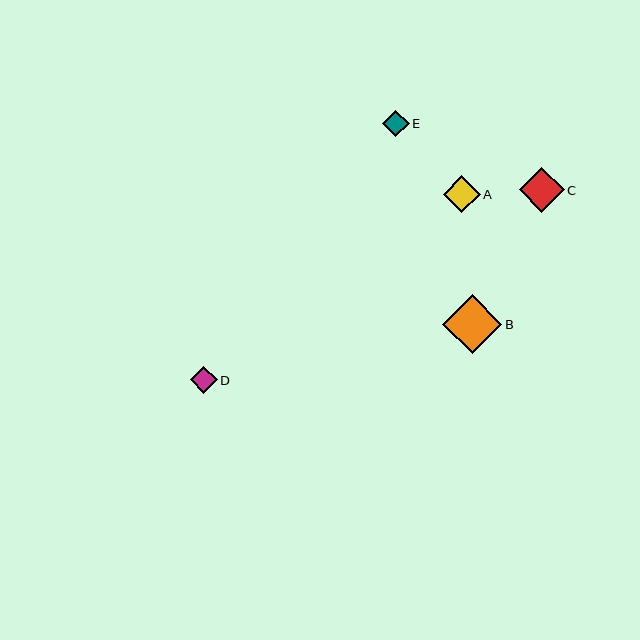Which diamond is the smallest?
Diamond E is the smallest with a size of approximately 27 pixels.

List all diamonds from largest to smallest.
From largest to smallest: B, C, A, D, E.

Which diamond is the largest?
Diamond B is the largest with a size of approximately 59 pixels.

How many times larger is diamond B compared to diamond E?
Diamond B is approximately 2.2 times the size of diamond E.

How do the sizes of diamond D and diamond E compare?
Diamond D and diamond E are approximately the same size.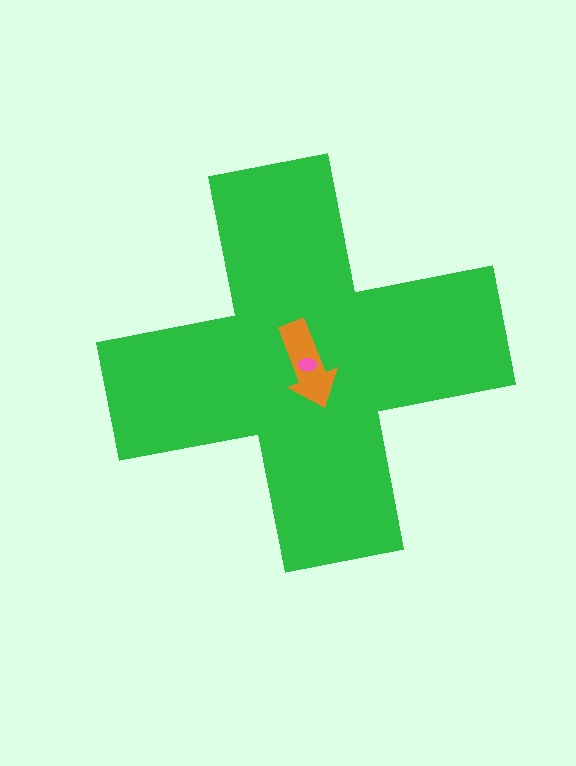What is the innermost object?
The pink ellipse.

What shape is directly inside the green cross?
The orange arrow.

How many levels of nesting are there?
3.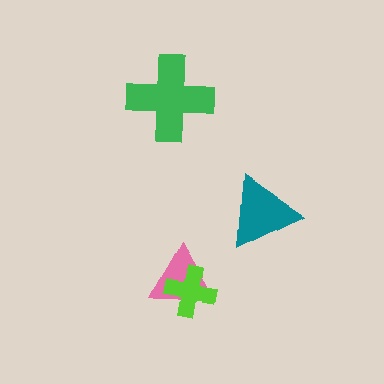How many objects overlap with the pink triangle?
1 object overlaps with the pink triangle.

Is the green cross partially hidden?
No, no other shape covers it.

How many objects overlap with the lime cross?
1 object overlaps with the lime cross.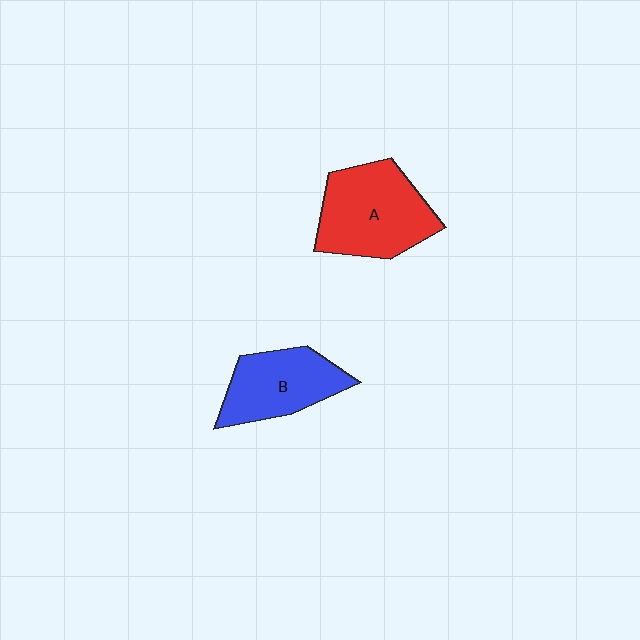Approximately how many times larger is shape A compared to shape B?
Approximately 1.3 times.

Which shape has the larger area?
Shape A (red).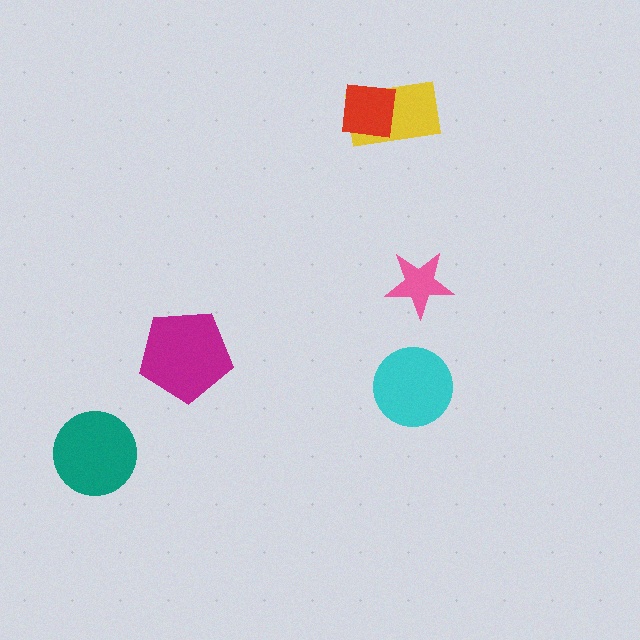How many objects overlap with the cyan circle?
0 objects overlap with the cyan circle.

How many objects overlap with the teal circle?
0 objects overlap with the teal circle.